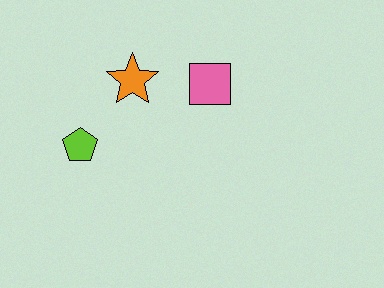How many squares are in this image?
There is 1 square.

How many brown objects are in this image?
There are no brown objects.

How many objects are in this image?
There are 3 objects.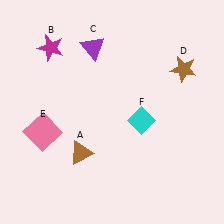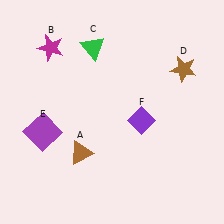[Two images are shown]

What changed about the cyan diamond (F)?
In Image 1, F is cyan. In Image 2, it changed to purple.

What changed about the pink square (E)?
In Image 1, E is pink. In Image 2, it changed to purple.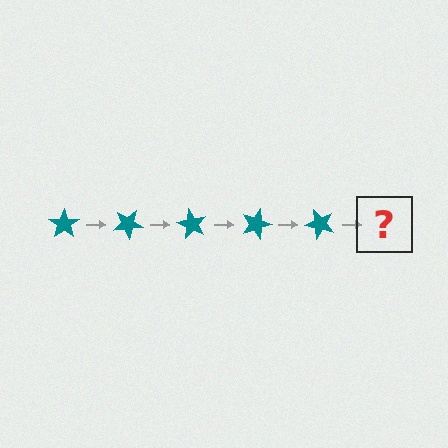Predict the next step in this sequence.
The next step is a teal star rotated 150 degrees.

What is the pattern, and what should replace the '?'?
The pattern is that the star rotates 30 degrees each step. The '?' should be a teal star rotated 150 degrees.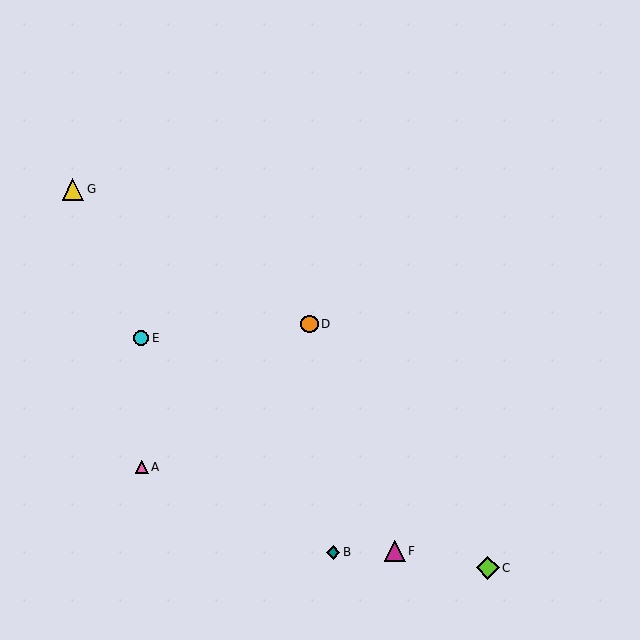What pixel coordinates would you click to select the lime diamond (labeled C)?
Click at (488, 568) to select the lime diamond C.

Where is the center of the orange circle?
The center of the orange circle is at (309, 324).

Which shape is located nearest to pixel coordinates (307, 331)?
The orange circle (labeled D) at (309, 324) is nearest to that location.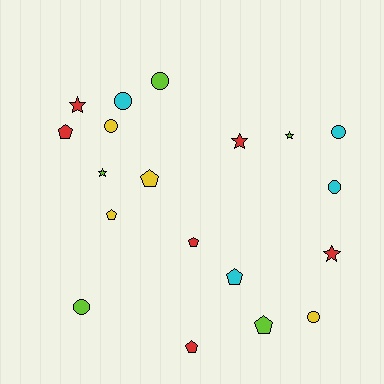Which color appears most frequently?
Red, with 6 objects.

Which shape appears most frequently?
Pentagon, with 7 objects.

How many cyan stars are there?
There are no cyan stars.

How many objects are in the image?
There are 19 objects.